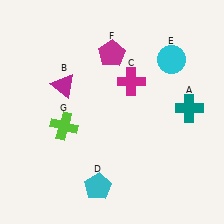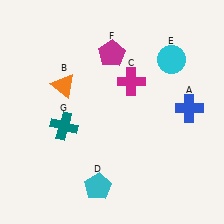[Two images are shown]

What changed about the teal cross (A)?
In Image 1, A is teal. In Image 2, it changed to blue.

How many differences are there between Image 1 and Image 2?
There are 3 differences between the two images.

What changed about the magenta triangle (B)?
In Image 1, B is magenta. In Image 2, it changed to orange.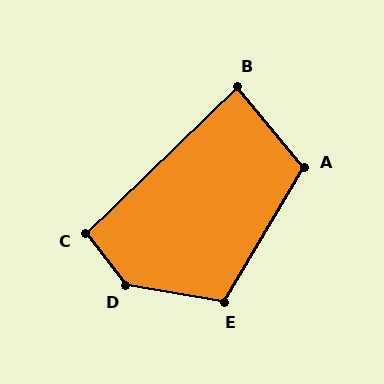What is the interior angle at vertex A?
Approximately 110 degrees (obtuse).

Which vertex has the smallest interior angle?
B, at approximately 85 degrees.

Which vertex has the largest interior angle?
D, at approximately 138 degrees.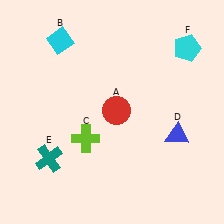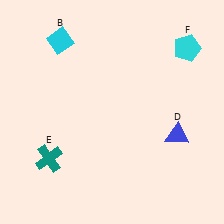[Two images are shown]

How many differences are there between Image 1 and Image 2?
There are 2 differences between the two images.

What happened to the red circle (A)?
The red circle (A) was removed in Image 2. It was in the top-right area of Image 1.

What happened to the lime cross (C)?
The lime cross (C) was removed in Image 2. It was in the bottom-left area of Image 1.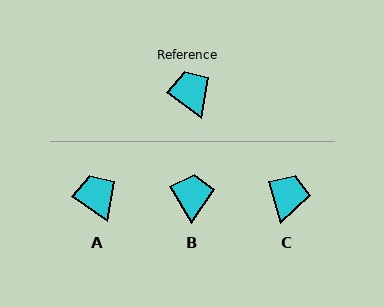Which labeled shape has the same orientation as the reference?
A.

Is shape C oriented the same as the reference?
No, it is off by about 39 degrees.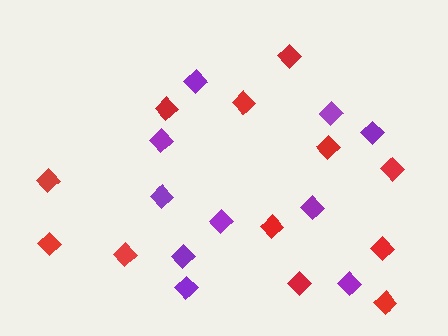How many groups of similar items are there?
There are 2 groups: one group of red diamonds (12) and one group of purple diamonds (10).